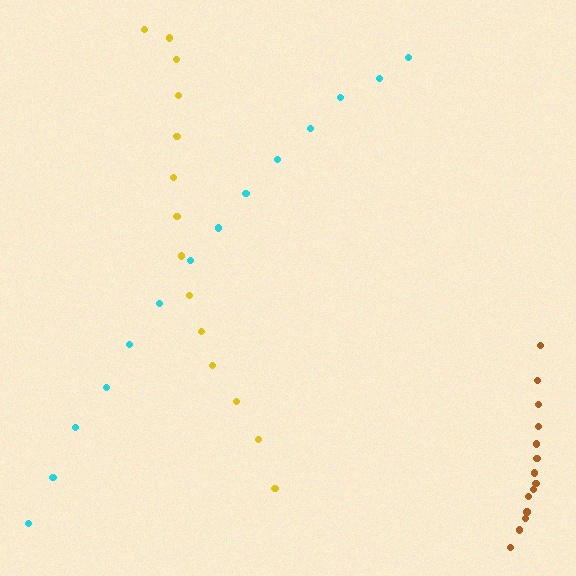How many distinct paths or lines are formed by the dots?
There are 3 distinct paths.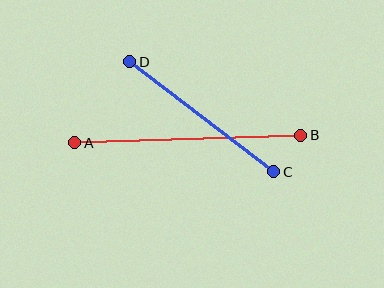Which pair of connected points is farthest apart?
Points A and B are farthest apart.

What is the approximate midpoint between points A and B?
The midpoint is at approximately (188, 139) pixels.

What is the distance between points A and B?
The distance is approximately 226 pixels.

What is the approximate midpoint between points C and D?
The midpoint is at approximately (202, 117) pixels.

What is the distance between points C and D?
The distance is approximately 181 pixels.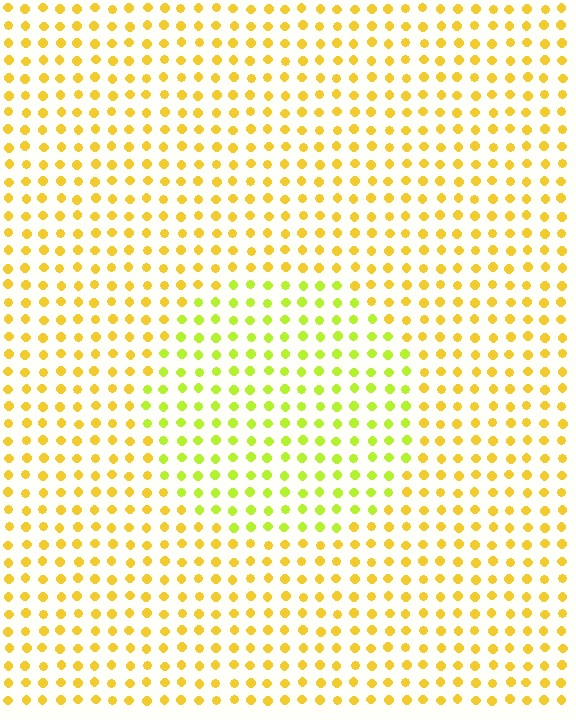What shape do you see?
I see a circle.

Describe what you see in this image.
The image is filled with small yellow elements in a uniform arrangement. A circle-shaped region is visible where the elements are tinted to a slightly different hue, forming a subtle color boundary.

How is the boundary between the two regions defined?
The boundary is defined purely by a slight shift in hue (about 31 degrees). Spacing, size, and orientation are identical on both sides.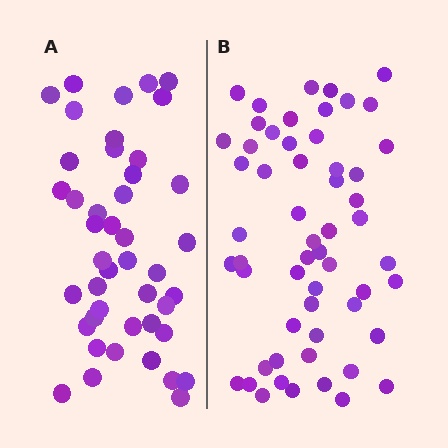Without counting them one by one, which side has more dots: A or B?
Region B (the right region) has more dots.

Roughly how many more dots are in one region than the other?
Region B has roughly 12 or so more dots than region A.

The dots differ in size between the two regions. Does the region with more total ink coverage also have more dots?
No. Region A has more total ink coverage because its dots are larger, but region B actually contains more individual dots. Total area can be misleading — the number of items is what matters here.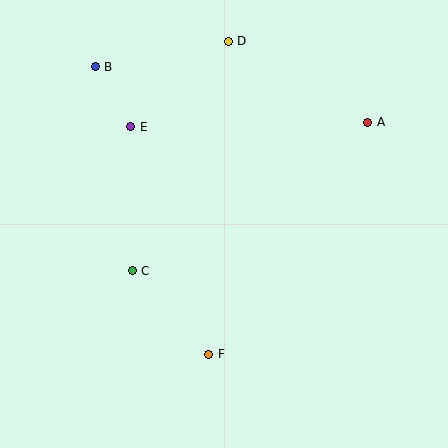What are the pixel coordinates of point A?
Point A is at (368, 122).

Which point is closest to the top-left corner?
Point B is closest to the top-left corner.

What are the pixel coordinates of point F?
Point F is at (209, 354).